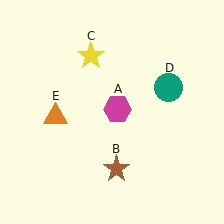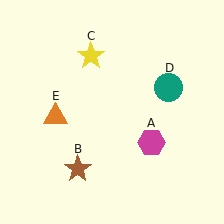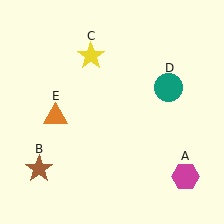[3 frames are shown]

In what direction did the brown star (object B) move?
The brown star (object B) moved left.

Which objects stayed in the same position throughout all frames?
Yellow star (object C) and teal circle (object D) and orange triangle (object E) remained stationary.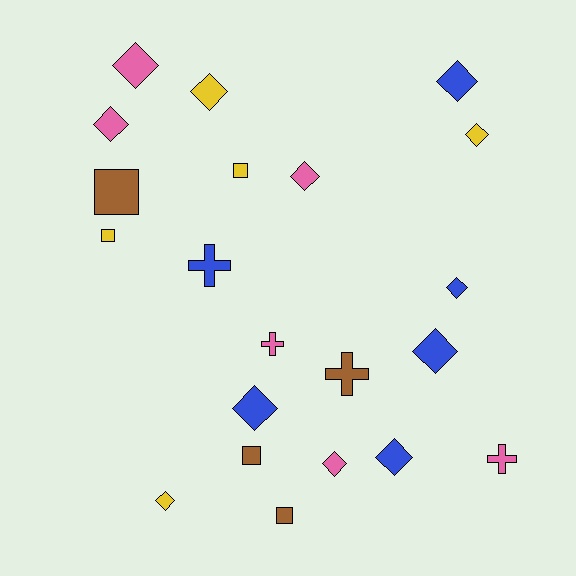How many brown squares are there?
There are 3 brown squares.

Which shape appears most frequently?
Diamond, with 12 objects.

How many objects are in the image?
There are 21 objects.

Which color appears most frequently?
Pink, with 6 objects.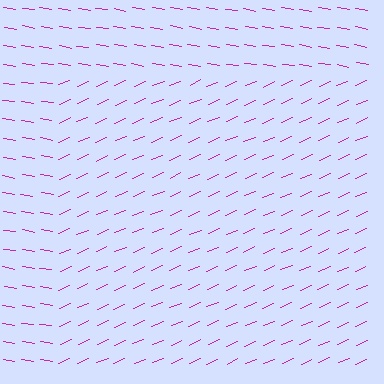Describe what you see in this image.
The image is filled with small magenta line segments. A rectangle region in the image has lines oriented differently from the surrounding lines, creating a visible texture boundary.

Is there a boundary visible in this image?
Yes, there is a texture boundary formed by a change in line orientation.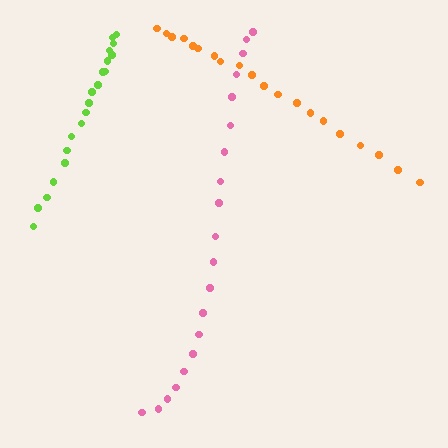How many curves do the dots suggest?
There are 3 distinct paths.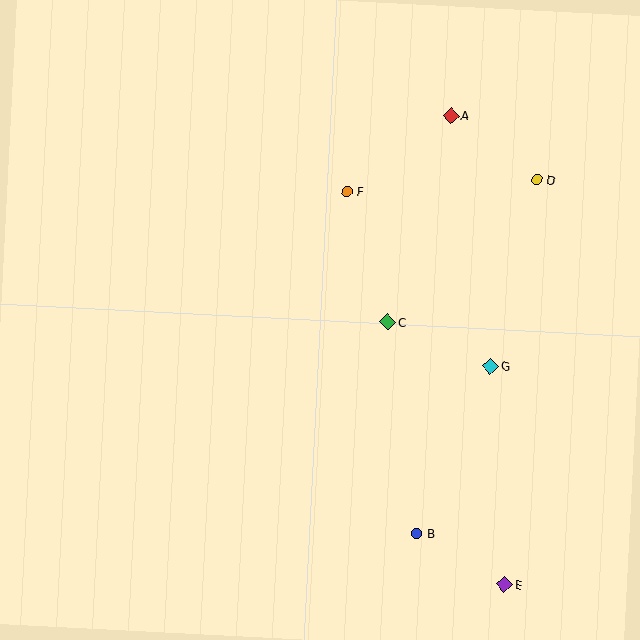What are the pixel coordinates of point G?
Point G is at (491, 366).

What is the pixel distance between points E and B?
The distance between E and B is 101 pixels.